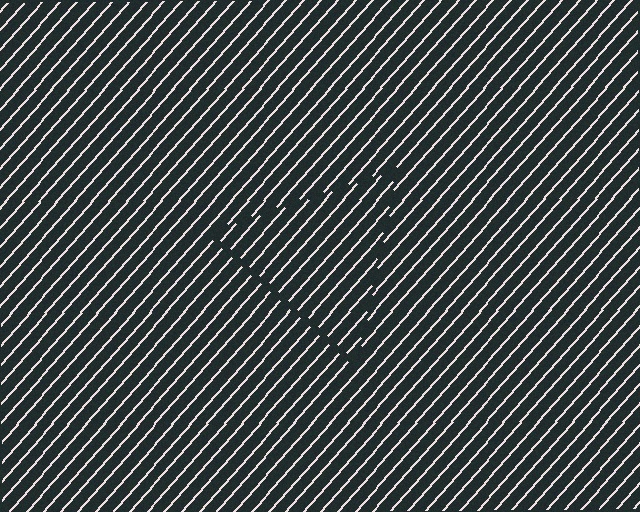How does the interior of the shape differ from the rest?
The interior of the shape contains the same grating, shifted by half a period — the contour is defined by the phase discontinuity where line-ends from the inner and outer gratings abut.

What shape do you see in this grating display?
An illusory triangle. The interior of the shape contains the same grating, shifted by half a period — the contour is defined by the phase discontinuity where line-ends from the inner and outer gratings abut.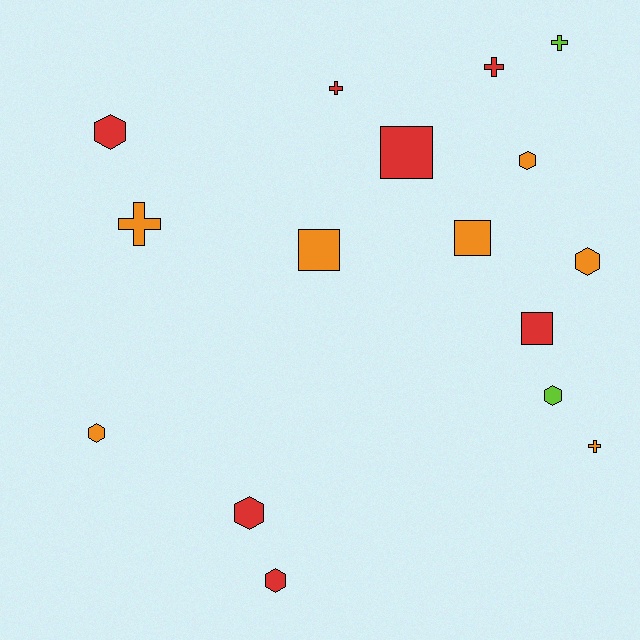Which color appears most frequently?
Orange, with 7 objects.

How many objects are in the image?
There are 16 objects.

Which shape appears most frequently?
Hexagon, with 7 objects.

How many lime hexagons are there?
There is 1 lime hexagon.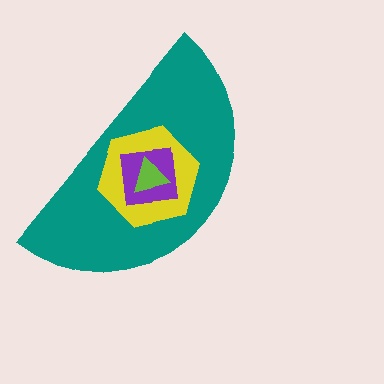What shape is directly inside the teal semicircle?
The yellow hexagon.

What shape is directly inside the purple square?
The lime triangle.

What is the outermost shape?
The teal semicircle.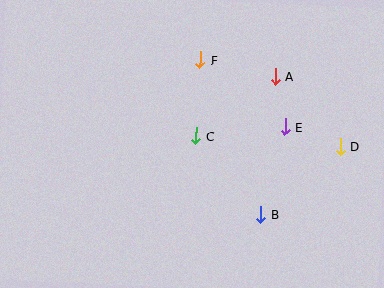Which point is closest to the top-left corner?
Point F is closest to the top-left corner.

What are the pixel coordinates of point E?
Point E is at (285, 127).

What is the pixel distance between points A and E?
The distance between A and E is 51 pixels.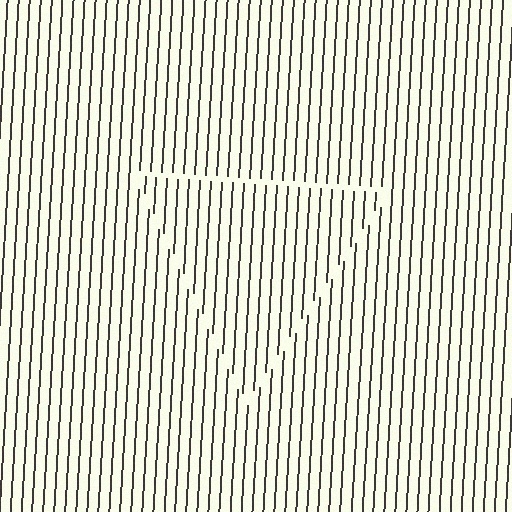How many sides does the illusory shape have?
3 sides — the line-ends trace a triangle.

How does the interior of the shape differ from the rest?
The interior of the shape contains the same grating, shifted by half a period — the contour is defined by the phase discontinuity where line-ends from the inner and outer gratings abut.